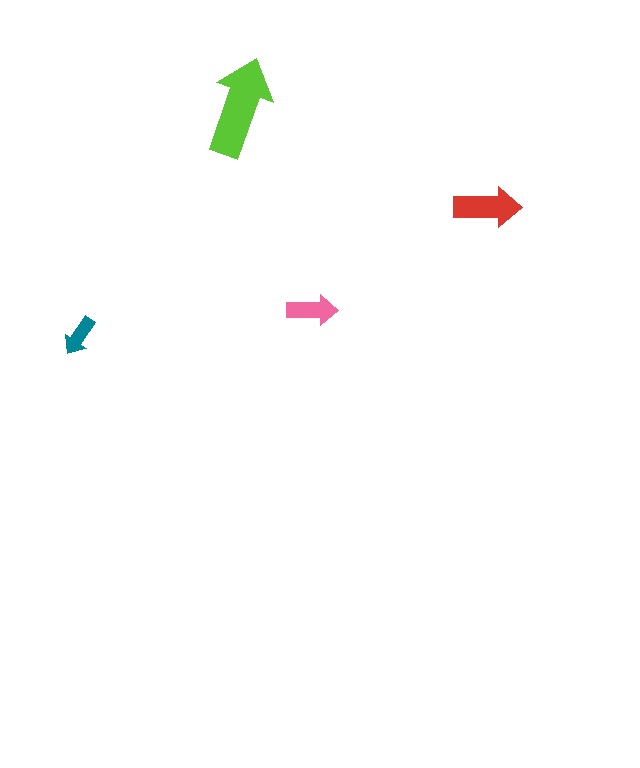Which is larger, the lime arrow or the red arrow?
The lime one.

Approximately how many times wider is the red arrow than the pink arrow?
About 1.5 times wider.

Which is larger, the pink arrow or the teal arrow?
The pink one.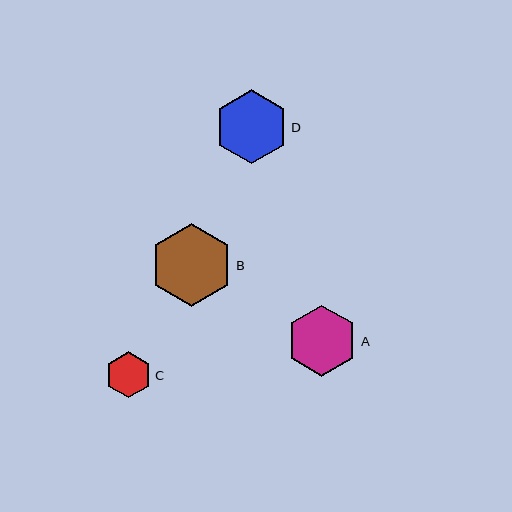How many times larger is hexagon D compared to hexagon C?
Hexagon D is approximately 1.6 times the size of hexagon C.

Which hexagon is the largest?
Hexagon B is the largest with a size of approximately 83 pixels.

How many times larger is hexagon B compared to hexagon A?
Hexagon B is approximately 1.2 times the size of hexagon A.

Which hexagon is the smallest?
Hexagon C is the smallest with a size of approximately 46 pixels.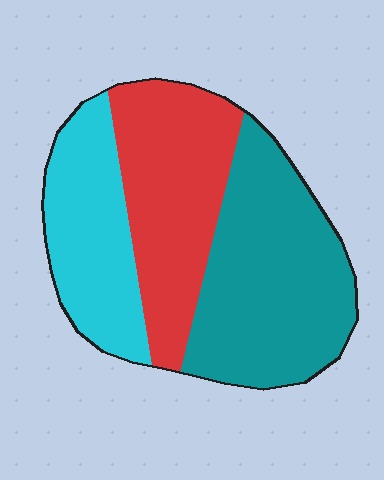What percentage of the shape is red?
Red covers roughly 35% of the shape.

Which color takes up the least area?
Cyan, at roughly 25%.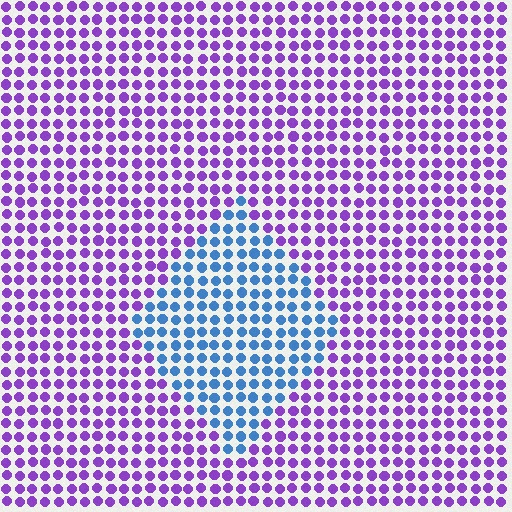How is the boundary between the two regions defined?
The boundary is defined purely by a slight shift in hue (about 64 degrees). Spacing, size, and orientation are identical on both sides.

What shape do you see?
I see a diamond.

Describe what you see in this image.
The image is filled with small purple elements in a uniform arrangement. A diamond-shaped region is visible where the elements are tinted to a slightly different hue, forming a subtle color boundary.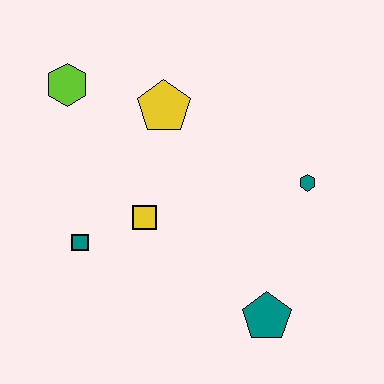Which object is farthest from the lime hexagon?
The teal pentagon is farthest from the lime hexagon.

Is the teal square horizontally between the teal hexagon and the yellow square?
No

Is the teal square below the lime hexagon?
Yes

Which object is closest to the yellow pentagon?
The lime hexagon is closest to the yellow pentagon.